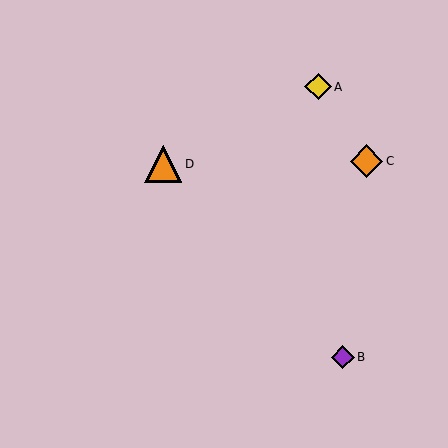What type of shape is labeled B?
Shape B is a purple diamond.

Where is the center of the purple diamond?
The center of the purple diamond is at (343, 357).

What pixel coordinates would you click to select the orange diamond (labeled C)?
Click at (367, 161) to select the orange diamond C.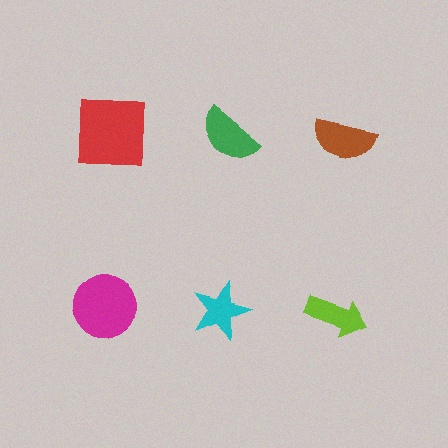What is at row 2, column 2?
A cyan star.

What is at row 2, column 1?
A magenta circle.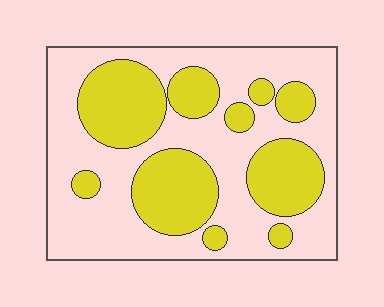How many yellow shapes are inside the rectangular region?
10.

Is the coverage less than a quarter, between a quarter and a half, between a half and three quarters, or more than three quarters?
Between a quarter and a half.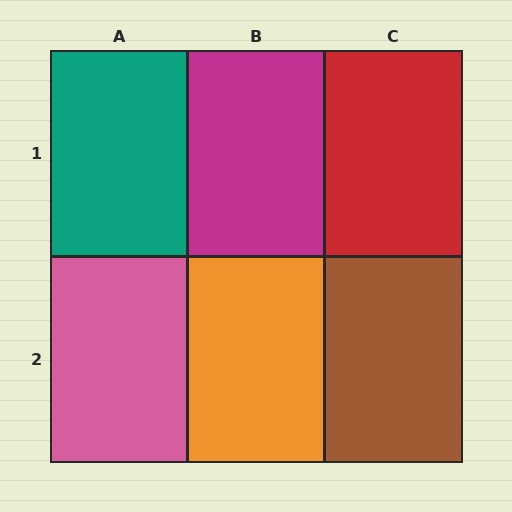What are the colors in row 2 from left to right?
Pink, orange, brown.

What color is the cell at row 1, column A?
Teal.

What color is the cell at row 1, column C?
Red.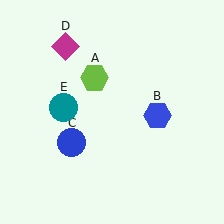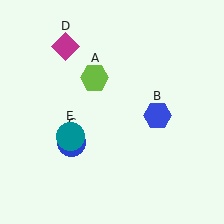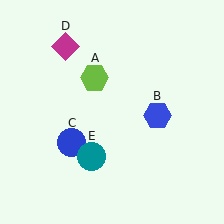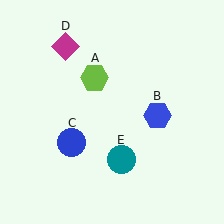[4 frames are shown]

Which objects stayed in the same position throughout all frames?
Lime hexagon (object A) and blue hexagon (object B) and blue circle (object C) and magenta diamond (object D) remained stationary.